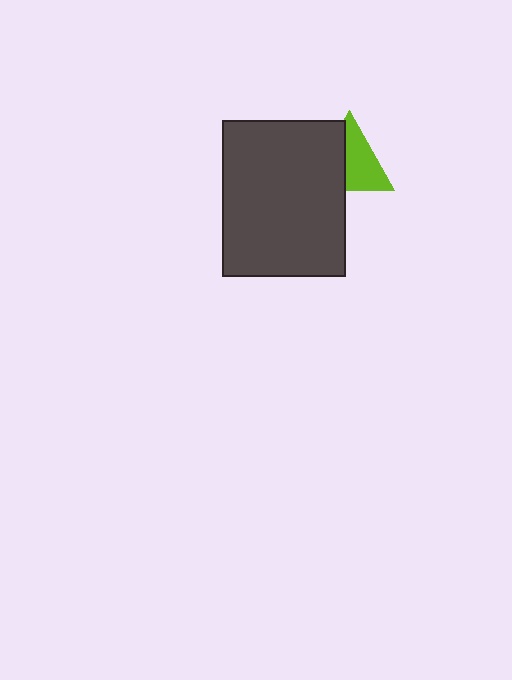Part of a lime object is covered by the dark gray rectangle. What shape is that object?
It is a triangle.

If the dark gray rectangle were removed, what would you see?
You would see the complete lime triangle.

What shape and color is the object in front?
The object in front is a dark gray rectangle.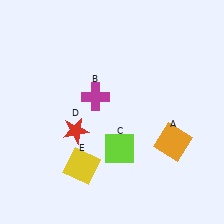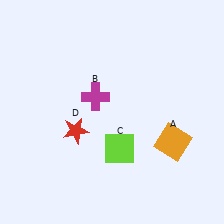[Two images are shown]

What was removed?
The yellow square (E) was removed in Image 2.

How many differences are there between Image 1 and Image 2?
There is 1 difference between the two images.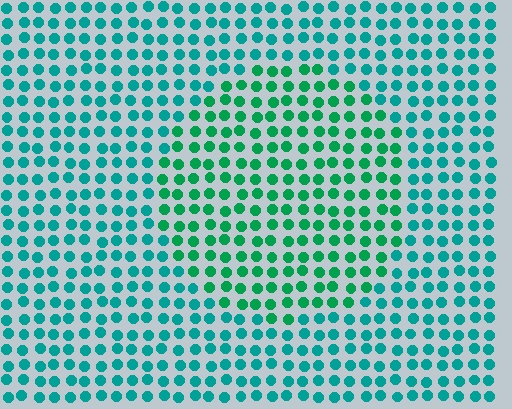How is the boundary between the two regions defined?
The boundary is defined purely by a slight shift in hue (about 28 degrees). Spacing, size, and orientation are identical on both sides.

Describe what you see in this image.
The image is filled with small teal elements in a uniform arrangement. A circle-shaped region is visible where the elements are tinted to a slightly different hue, forming a subtle color boundary.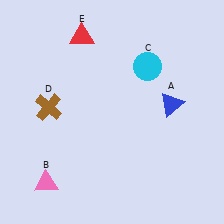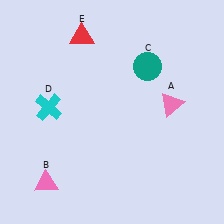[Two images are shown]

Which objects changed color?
A changed from blue to pink. C changed from cyan to teal. D changed from brown to cyan.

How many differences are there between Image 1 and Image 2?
There are 3 differences between the two images.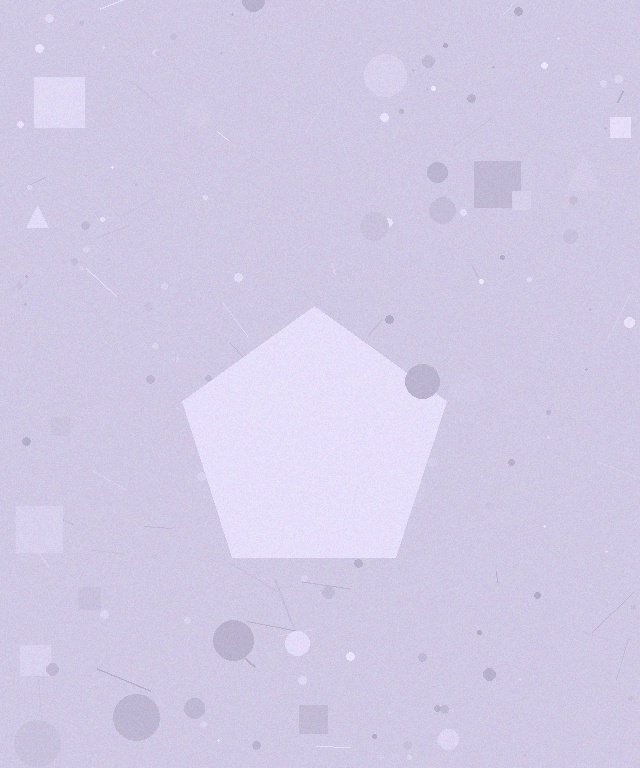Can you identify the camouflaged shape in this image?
The camouflaged shape is a pentagon.